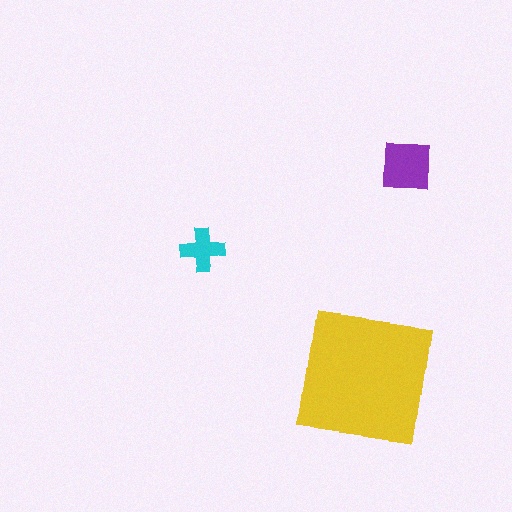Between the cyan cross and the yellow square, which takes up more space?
The yellow square.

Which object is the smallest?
The cyan cross.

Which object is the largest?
The yellow square.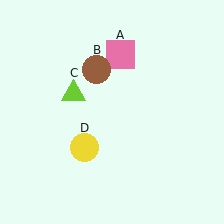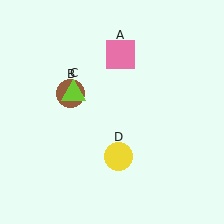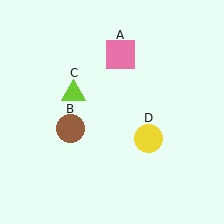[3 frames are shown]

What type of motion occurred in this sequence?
The brown circle (object B), yellow circle (object D) rotated counterclockwise around the center of the scene.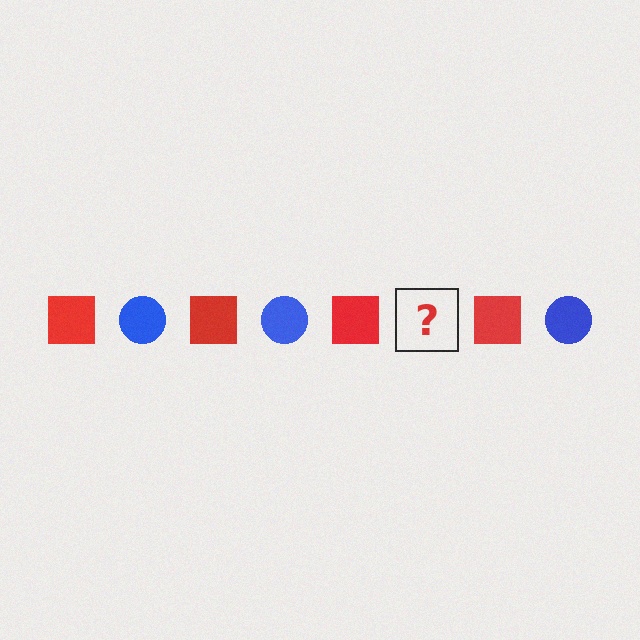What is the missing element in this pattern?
The missing element is a blue circle.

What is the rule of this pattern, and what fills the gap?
The rule is that the pattern alternates between red square and blue circle. The gap should be filled with a blue circle.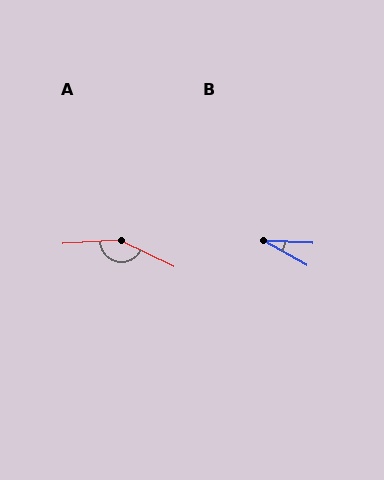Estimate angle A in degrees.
Approximately 151 degrees.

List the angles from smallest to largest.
B (27°), A (151°).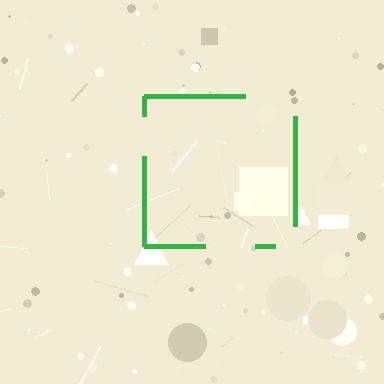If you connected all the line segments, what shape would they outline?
They would outline a square.